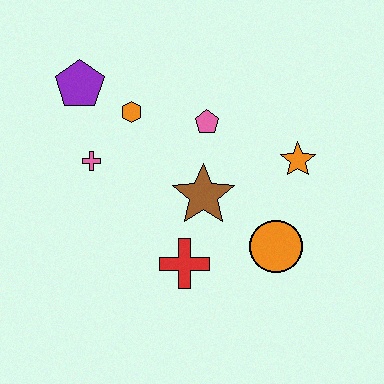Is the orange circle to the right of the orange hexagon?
Yes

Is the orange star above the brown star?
Yes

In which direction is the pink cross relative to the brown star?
The pink cross is to the left of the brown star.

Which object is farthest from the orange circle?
The purple pentagon is farthest from the orange circle.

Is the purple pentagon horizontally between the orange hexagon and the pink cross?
No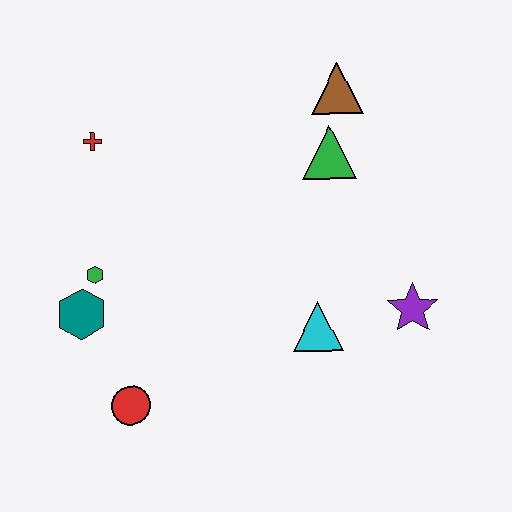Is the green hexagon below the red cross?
Yes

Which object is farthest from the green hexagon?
The purple star is farthest from the green hexagon.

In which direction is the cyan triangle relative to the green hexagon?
The cyan triangle is to the right of the green hexagon.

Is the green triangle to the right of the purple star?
No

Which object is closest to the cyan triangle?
The purple star is closest to the cyan triangle.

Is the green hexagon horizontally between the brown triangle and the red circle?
No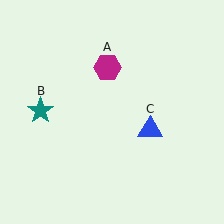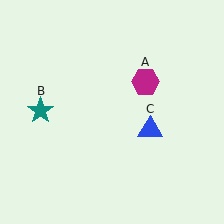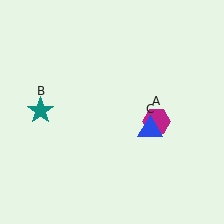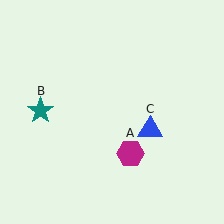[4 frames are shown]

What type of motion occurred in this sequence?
The magenta hexagon (object A) rotated clockwise around the center of the scene.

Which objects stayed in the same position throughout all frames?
Teal star (object B) and blue triangle (object C) remained stationary.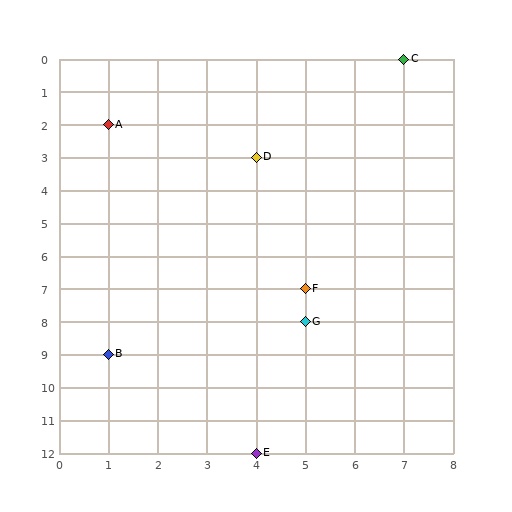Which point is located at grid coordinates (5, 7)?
Point F is at (5, 7).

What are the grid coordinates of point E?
Point E is at grid coordinates (4, 12).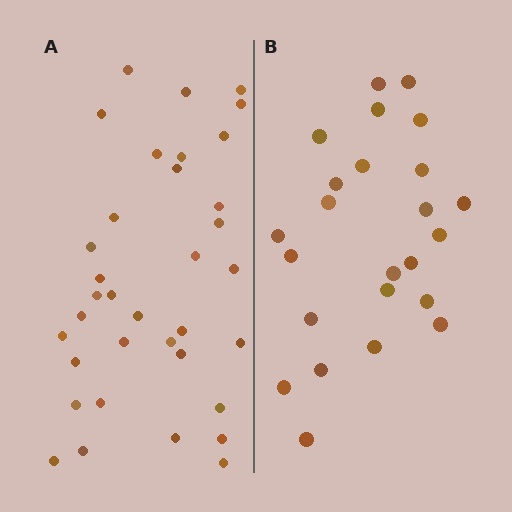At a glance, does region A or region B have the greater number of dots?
Region A (the left region) has more dots.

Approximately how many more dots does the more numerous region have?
Region A has roughly 12 or so more dots than region B.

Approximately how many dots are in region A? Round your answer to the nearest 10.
About 40 dots. (The exact count is 35, which rounds to 40.)